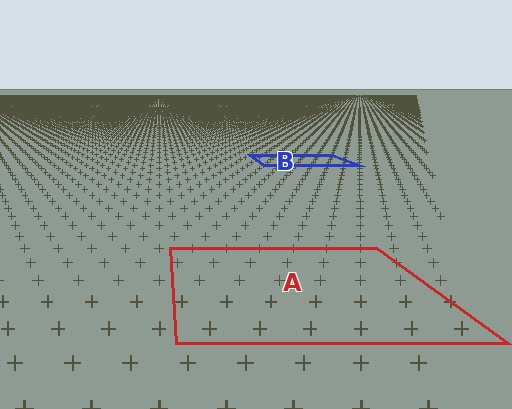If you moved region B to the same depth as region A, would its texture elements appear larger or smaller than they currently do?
They would appear larger. At a closer depth, the same texture elements are projected at a bigger on-screen size.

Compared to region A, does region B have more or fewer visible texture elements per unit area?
Region B has more texture elements per unit area — they are packed more densely because it is farther away.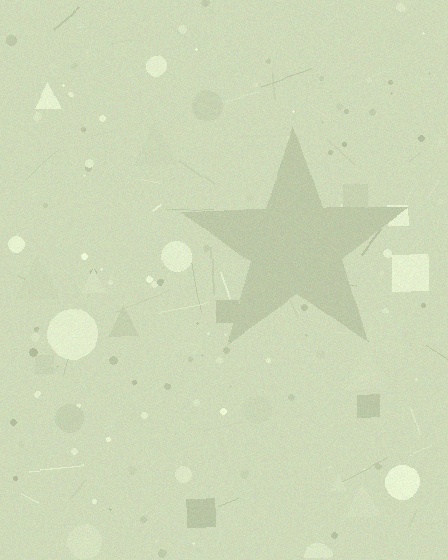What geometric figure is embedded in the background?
A star is embedded in the background.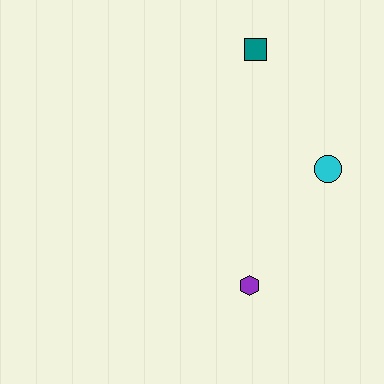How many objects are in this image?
There are 3 objects.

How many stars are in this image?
There are no stars.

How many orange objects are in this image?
There are no orange objects.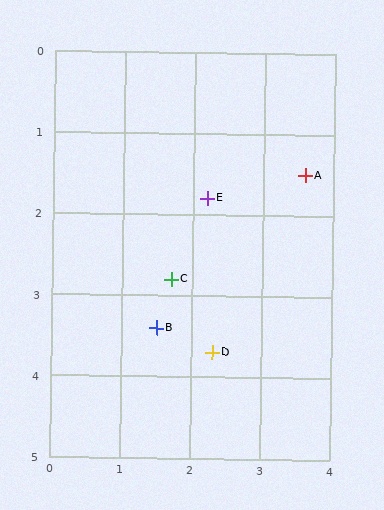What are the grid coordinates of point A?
Point A is at approximately (3.6, 1.5).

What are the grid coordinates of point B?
Point B is at approximately (1.5, 3.4).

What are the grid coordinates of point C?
Point C is at approximately (1.7, 2.8).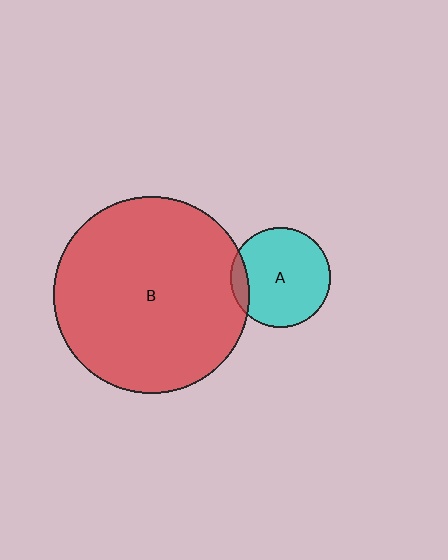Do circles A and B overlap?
Yes.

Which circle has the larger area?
Circle B (red).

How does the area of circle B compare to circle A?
Approximately 3.9 times.